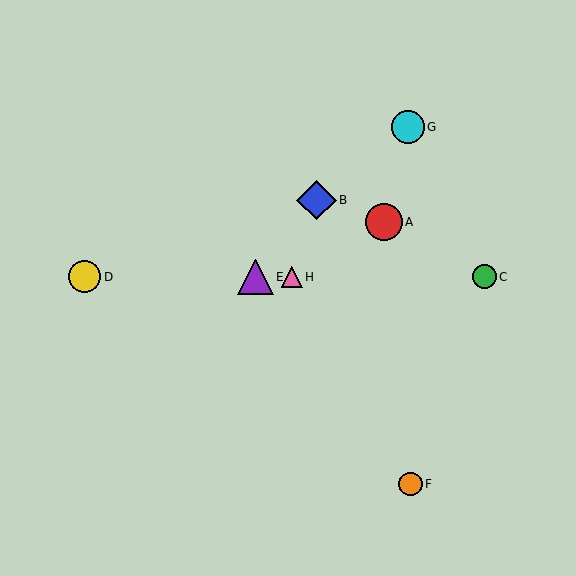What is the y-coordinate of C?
Object C is at y≈277.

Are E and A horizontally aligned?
No, E is at y≈277 and A is at y≈222.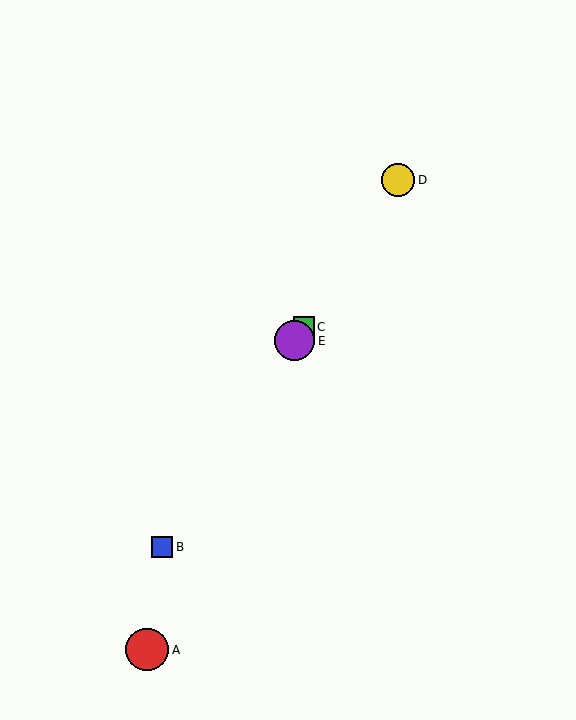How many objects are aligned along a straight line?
4 objects (B, C, D, E) are aligned along a straight line.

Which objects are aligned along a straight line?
Objects B, C, D, E are aligned along a straight line.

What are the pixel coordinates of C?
Object C is at (304, 327).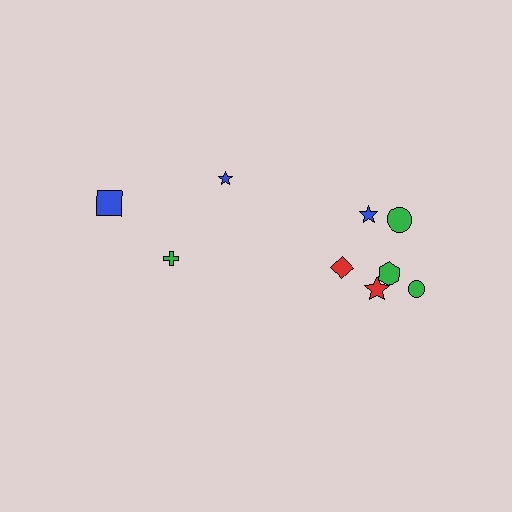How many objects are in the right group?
There are 6 objects.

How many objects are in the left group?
There are 3 objects.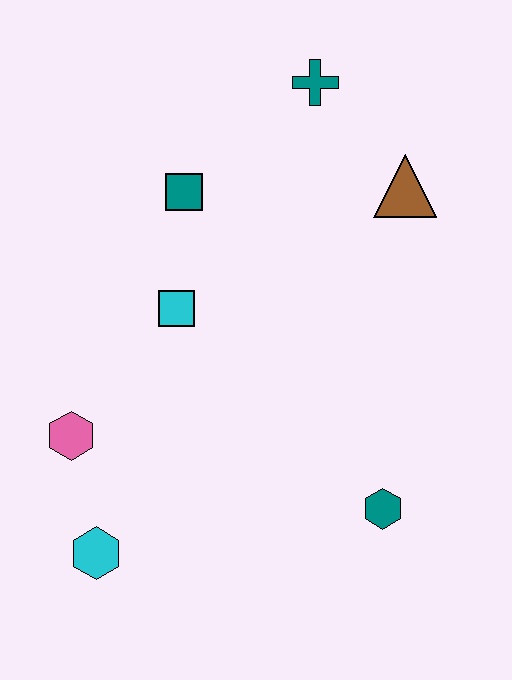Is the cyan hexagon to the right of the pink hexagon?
Yes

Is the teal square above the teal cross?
No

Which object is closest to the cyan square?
The teal square is closest to the cyan square.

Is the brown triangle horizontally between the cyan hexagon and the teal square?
No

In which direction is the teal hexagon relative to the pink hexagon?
The teal hexagon is to the right of the pink hexagon.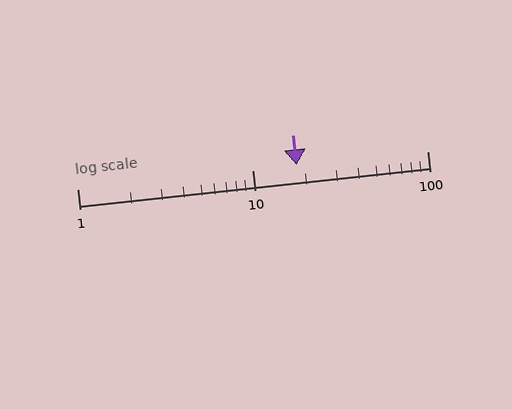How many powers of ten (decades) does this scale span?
The scale spans 2 decades, from 1 to 100.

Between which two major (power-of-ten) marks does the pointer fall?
The pointer is between 10 and 100.